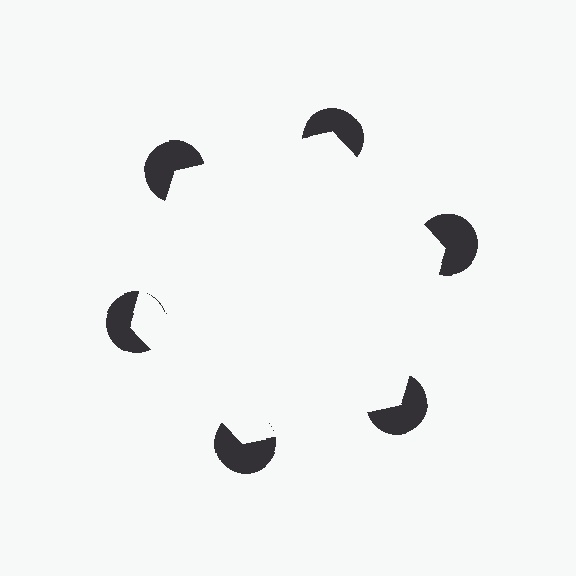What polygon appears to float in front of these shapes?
An illusory hexagon — its edges are inferred from the aligned wedge cuts in the pac-man discs, not physically drawn.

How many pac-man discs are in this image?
There are 6 — one at each vertex of the illusory hexagon.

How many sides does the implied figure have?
6 sides.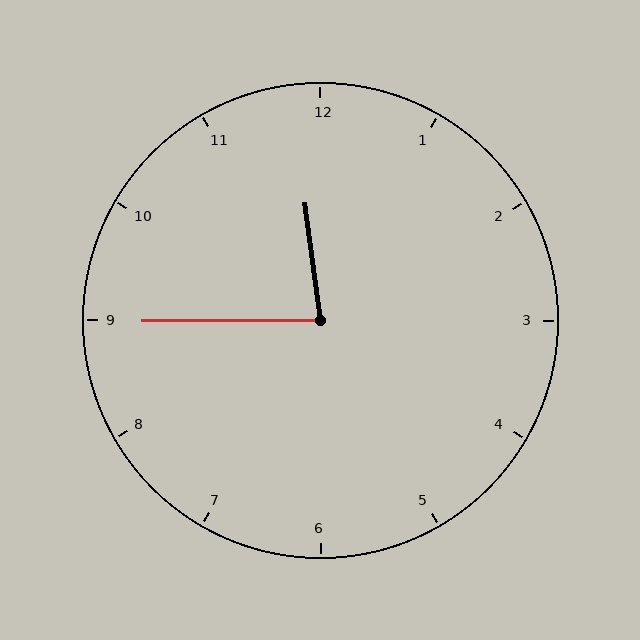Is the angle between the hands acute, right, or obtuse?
It is acute.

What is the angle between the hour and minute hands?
Approximately 82 degrees.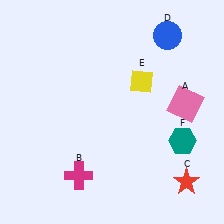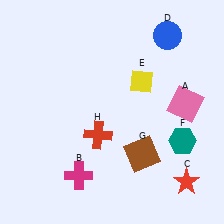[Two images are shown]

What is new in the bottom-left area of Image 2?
A red cross (H) was added in the bottom-left area of Image 2.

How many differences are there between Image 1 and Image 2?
There are 2 differences between the two images.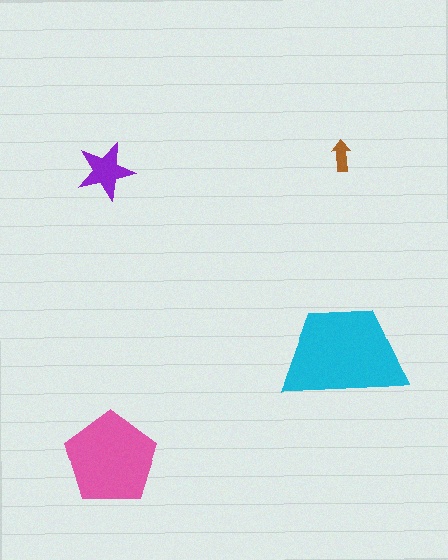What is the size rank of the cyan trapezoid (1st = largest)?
1st.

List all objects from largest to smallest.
The cyan trapezoid, the pink pentagon, the purple star, the brown arrow.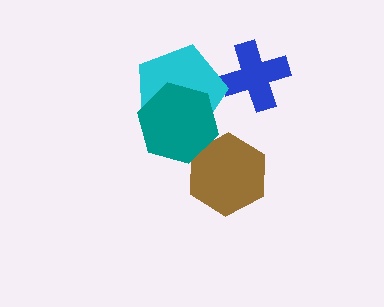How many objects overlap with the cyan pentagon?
1 object overlaps with the cyan pentagon.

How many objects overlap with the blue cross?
0 objects overlap with the blue cross.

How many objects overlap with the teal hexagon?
2 objects overlap with the teal hexagon.